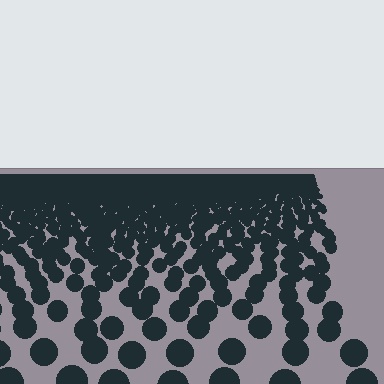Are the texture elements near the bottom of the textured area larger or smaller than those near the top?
Larger. Near the bottom, elements are closer to the viewer and appear at a bigger on-screen size.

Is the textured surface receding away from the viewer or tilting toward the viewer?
The surface is receding away from the viewer. Texture elements get smaller and denser toward the top.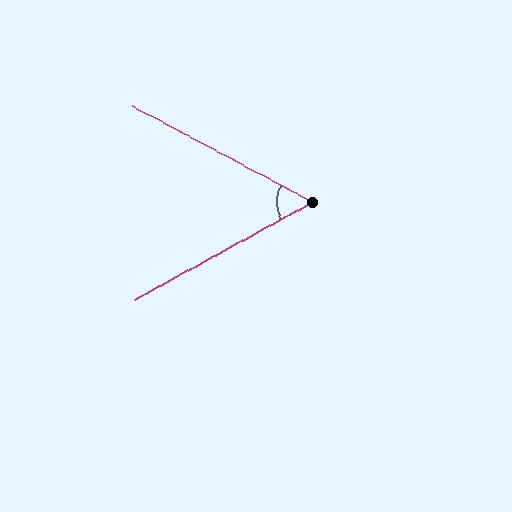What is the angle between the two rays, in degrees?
Approximately 57 degrees.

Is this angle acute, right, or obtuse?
It is acute.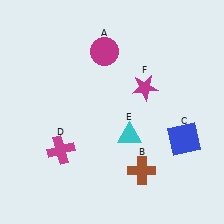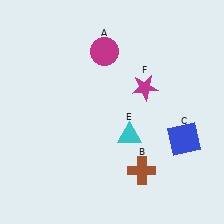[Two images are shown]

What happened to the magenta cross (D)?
The magenta cross (D) was removed in Image 2. It was in the bottom-left area of Image 1.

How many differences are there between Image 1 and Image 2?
There is 1 difference between the two images.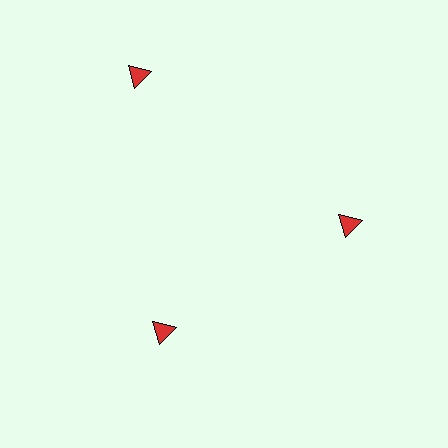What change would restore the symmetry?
The symmetry would be restored by moving it inward, back onto the ring so that all 3 triangles sit at equal angles and equal distance from the center.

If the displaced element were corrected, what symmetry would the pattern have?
It would have 3-fold rotational symmetry — the pattern would map onto itself every 120 degrees.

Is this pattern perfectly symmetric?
No. The 3 red triangles are arranged in a ring, but one element near the 11 o'clock position is pushed outward from the center, breaking the 3-fold rotational symmetry.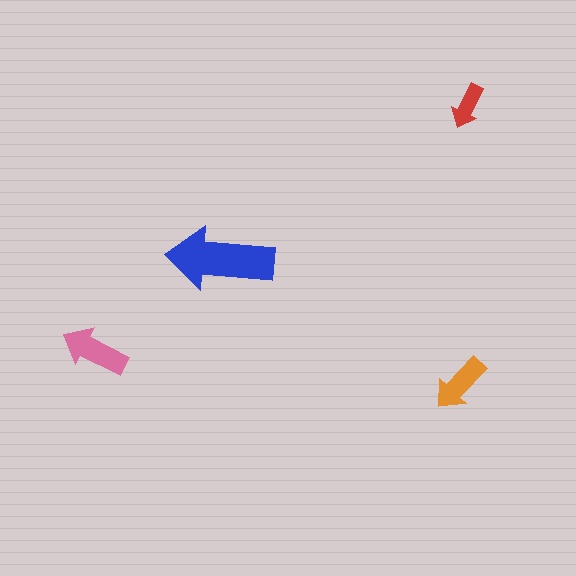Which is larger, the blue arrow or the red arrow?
The blue one.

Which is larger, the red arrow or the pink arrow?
The pink one.